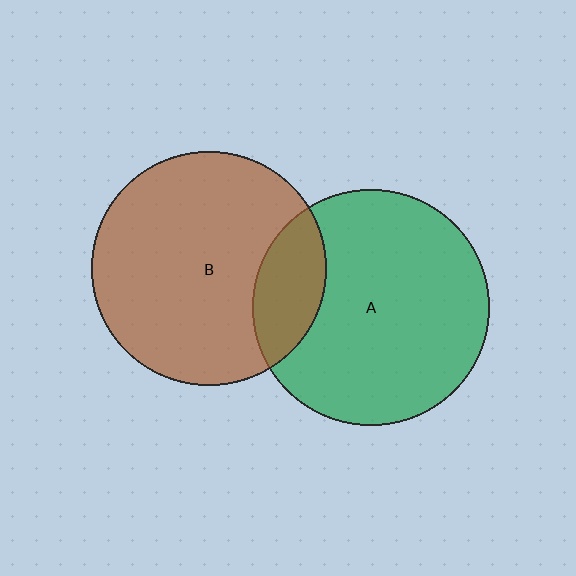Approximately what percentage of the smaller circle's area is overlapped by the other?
Approximately 20%.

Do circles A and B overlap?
Yes.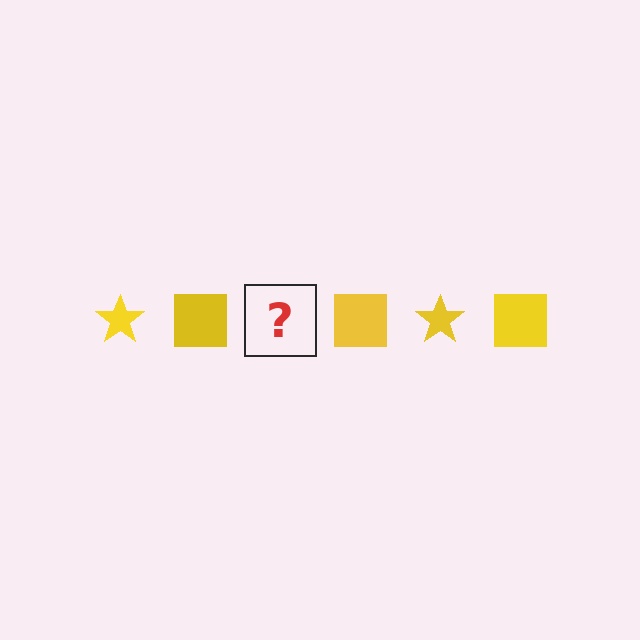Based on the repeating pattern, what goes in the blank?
The blank should be a yellow star.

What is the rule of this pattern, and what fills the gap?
The rule is that the pattern cycles through star, square shapes in yellow. The gap should be filled with a yellow star.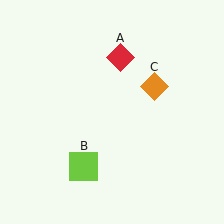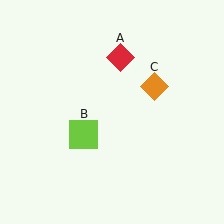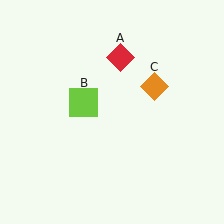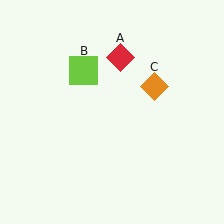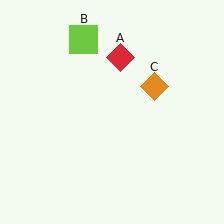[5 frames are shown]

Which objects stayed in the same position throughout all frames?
Red diamond (object A) and orange diamond (object C) remained stationary.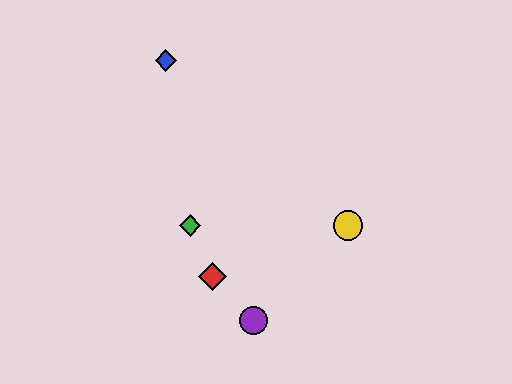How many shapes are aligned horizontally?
2 shapes (the green diamond, the yellow circle) are aligned horizontally.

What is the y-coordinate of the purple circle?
The purple circle is at y≈321.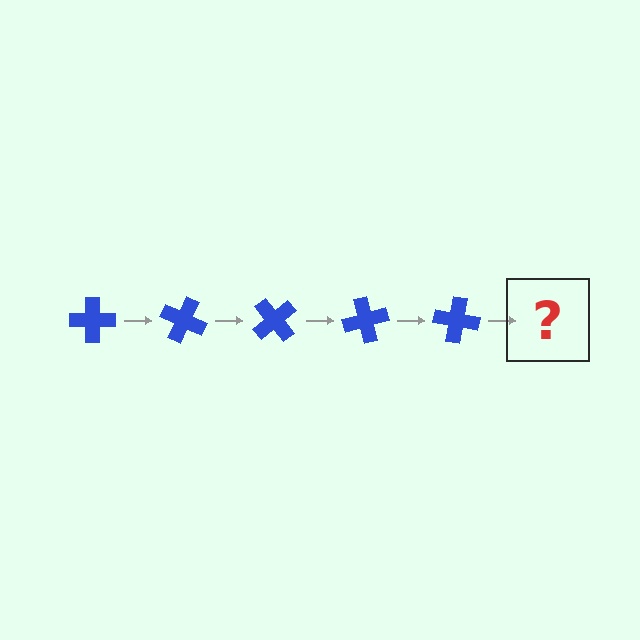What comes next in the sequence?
The next element should be a blue cross rotated 125 degrees.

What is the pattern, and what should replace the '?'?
The pattern is that the cross rotates 25 degrees each step. The '?' should be a blue cross rotated 125 degrees.